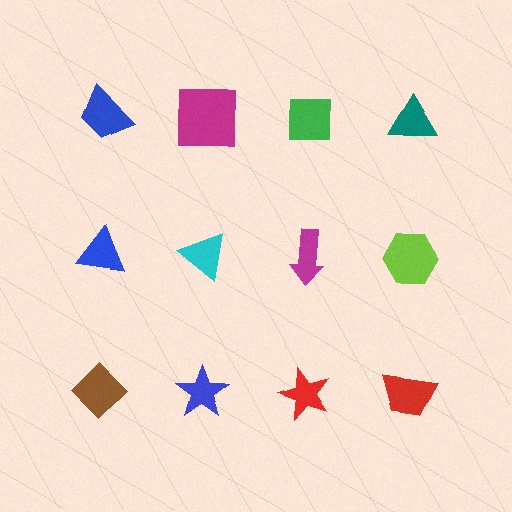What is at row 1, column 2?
A magenta square.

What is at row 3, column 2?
A blue star.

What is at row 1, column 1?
A blue trapezoid.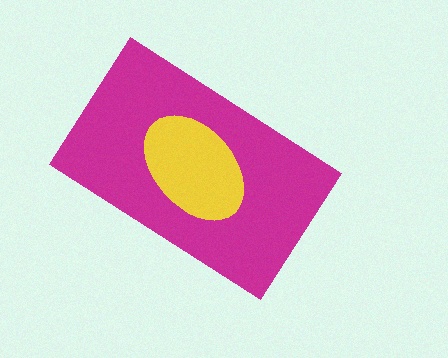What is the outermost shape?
The magenta rectangle.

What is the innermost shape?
The yellow ellipse.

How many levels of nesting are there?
2.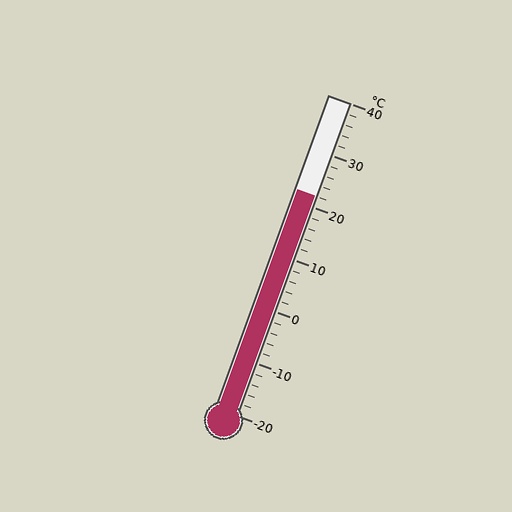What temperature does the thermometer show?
The thermometer shows approximately 22°C.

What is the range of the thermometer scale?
The thermometer scale ranges from -20°C to 40°C.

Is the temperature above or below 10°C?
The temperature is above 10°C.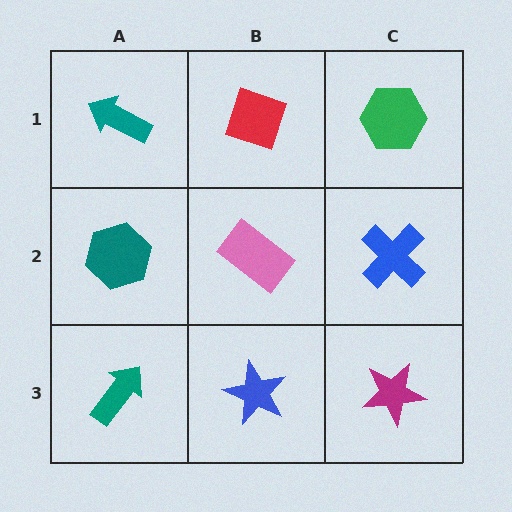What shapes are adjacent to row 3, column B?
A pink rectangle (row 2, column B), a teal arrow (row 3, column A), a magenta star (row 3, column C).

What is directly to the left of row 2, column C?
A pink rectangle.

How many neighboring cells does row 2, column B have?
4.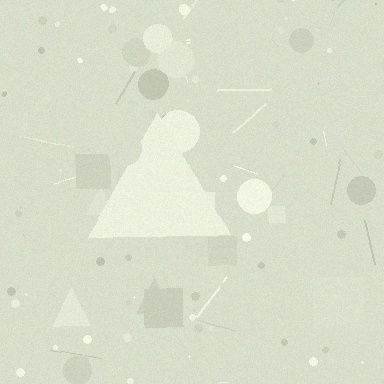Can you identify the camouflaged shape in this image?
The camouflaged shape is a triangle.